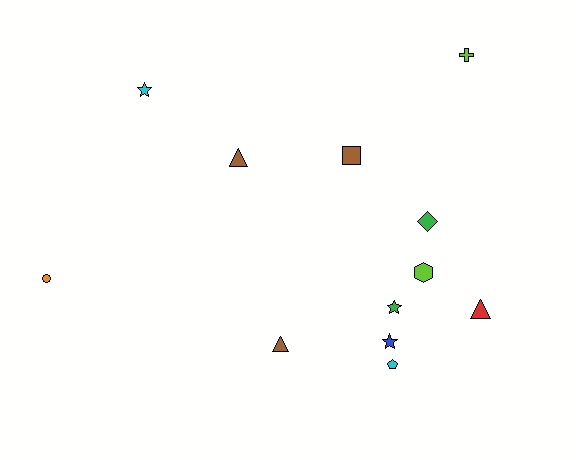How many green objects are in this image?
There are 2 green objects.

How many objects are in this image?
There are 12 objects.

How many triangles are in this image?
There are 3 triangles.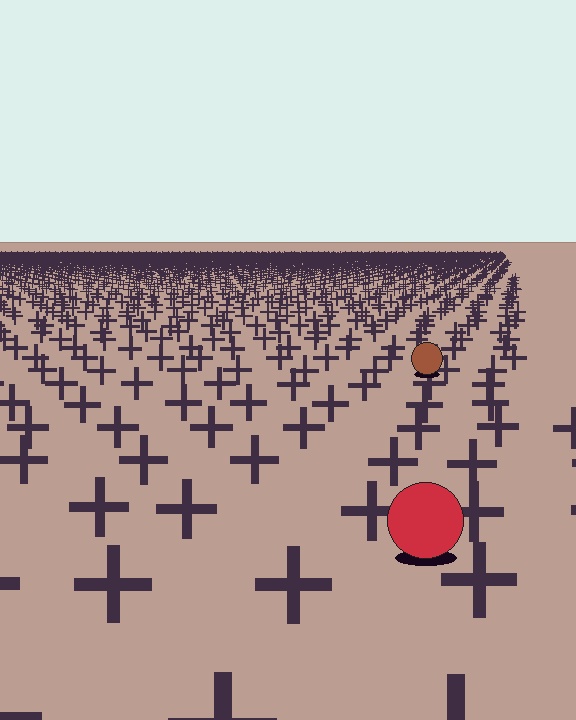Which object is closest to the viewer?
The red circle is closest. The texture marks near it are larger and more spread out.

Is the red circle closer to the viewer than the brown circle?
Yes. The red circle is closer — you can tell from the texture gradient: the ground texture is coarser near it.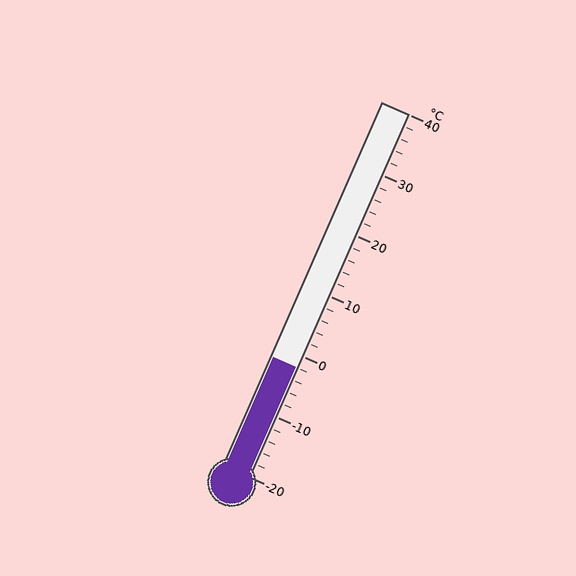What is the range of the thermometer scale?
The thermometer scale ranges from -20°C to 40°C.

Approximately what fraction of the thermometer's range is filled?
The thermometer is filled to approximately 30% of its range.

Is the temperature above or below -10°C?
The temperature is above -10°C.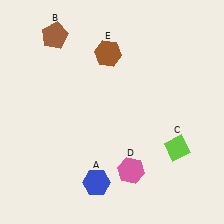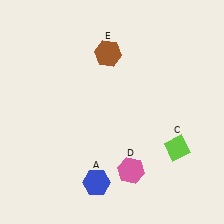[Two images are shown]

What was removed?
The brown pentagon (B) was removed in Image 2.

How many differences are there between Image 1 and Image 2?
There is 1 difference between the two images.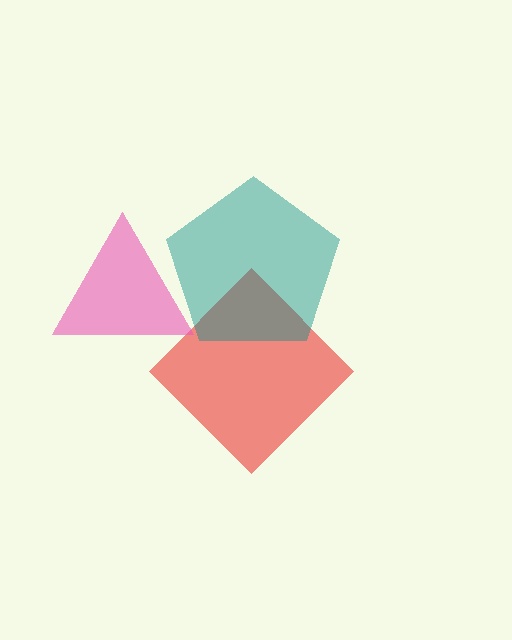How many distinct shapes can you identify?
There are 3 distinct shapes: a red diamond, a teal pentagon, a pink triangle.